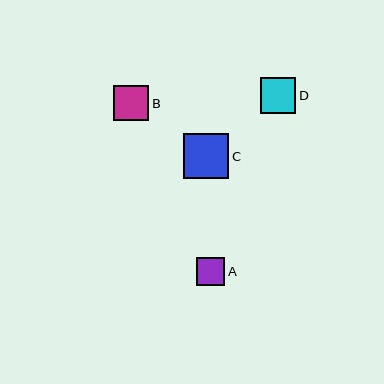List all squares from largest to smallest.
From largest to smallest: C, D, B, A.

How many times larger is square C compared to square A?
Square C is approximately 1.6 times the size of square A.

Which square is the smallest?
Square A is the smallest with a size of approximately 28 pixels.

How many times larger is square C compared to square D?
Square C is approximately 1.3 times the size of square D.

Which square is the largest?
Square C is the largest with a size of approximately 46 pixels.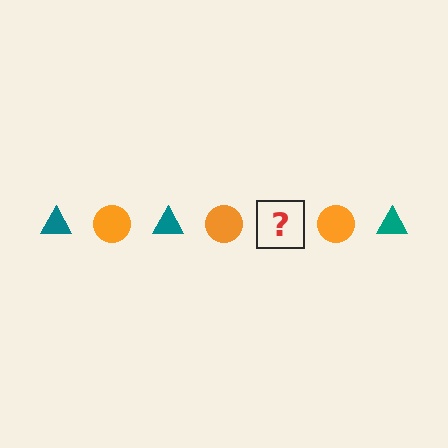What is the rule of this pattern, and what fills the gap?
The rule is that the pattern alternates between teal triangle and orange circle. The gap should be filled with a teal triangle.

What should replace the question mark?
The question mark should be replaced with a teal triangle.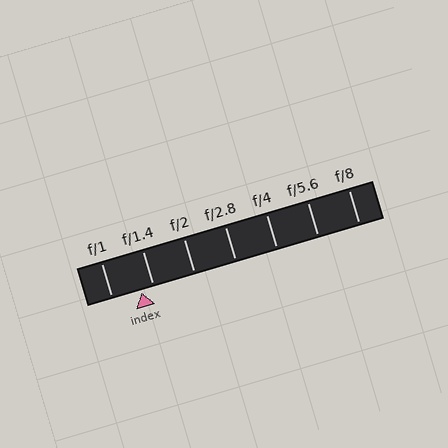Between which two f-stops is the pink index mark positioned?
The index mark is between f/1 and f/1.4.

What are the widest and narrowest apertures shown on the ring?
The widest aperture shown is f/1 and the narrowest is f/8.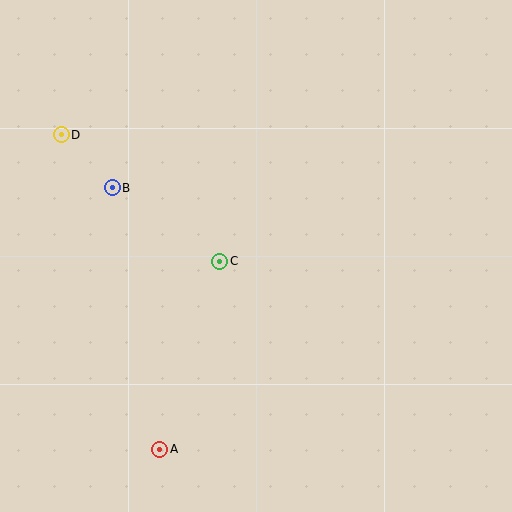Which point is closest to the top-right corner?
Point C is closest to the top-right corner.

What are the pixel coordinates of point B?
Point B is at (112, 188).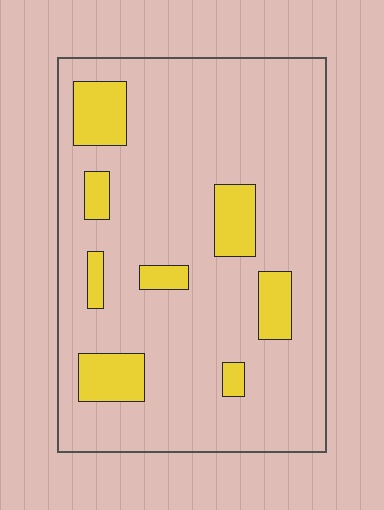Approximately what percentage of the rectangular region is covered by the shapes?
Approximately 15%.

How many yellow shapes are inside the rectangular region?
8.